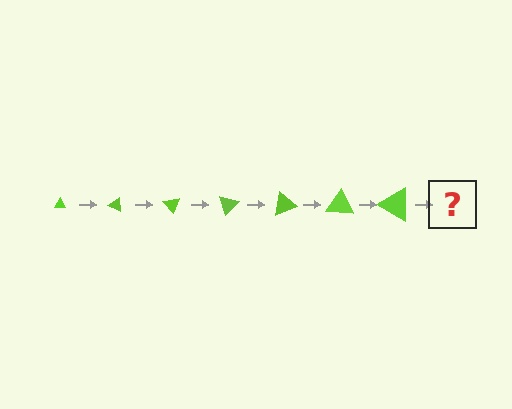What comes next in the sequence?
The next element should be a triangle, larger than the previous one and rotated 175 degrees from the start.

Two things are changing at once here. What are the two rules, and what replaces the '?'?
The two rules are that the triangle grows larger each step and it rotates 25 degrees each step. The '?' should be a triangle, larger than the previous one and rotated 175 degrees from the start.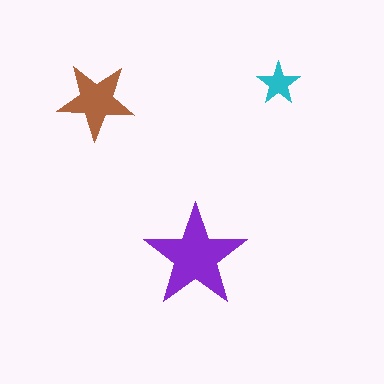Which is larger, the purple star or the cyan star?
The purple one.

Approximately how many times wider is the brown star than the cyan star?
About 2 times wider.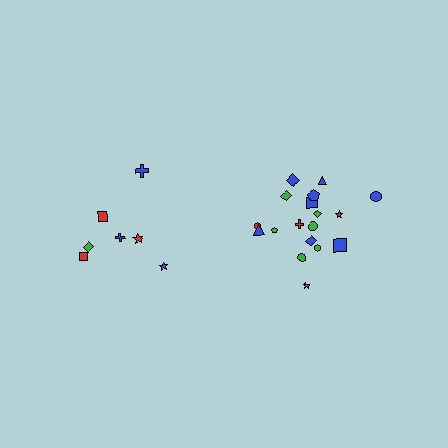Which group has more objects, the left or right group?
The right group.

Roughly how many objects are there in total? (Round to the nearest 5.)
Roughly 25 objects in total.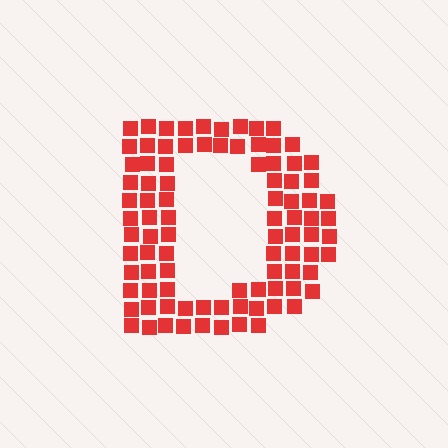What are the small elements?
The small elements are squares.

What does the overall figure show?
The overall figure shows the letter D.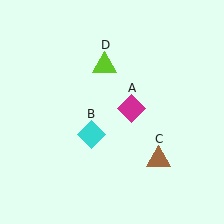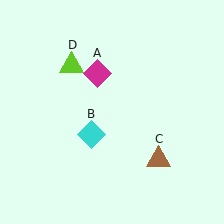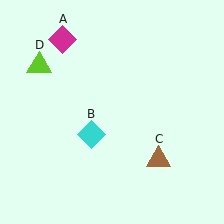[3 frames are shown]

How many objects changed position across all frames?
2 objects changed position: magenta diamond (object A), lime triangle (object D).